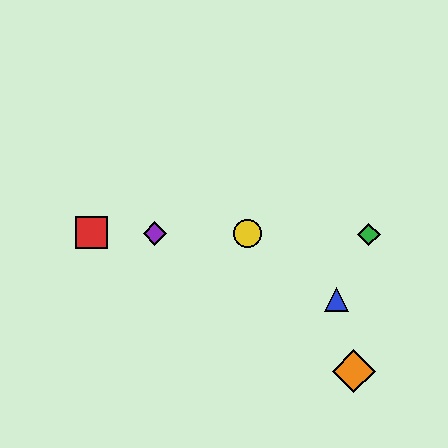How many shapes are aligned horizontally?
4 shapes (the red square, the green diamond, the yellow circle, the purple diamond) are aligned horizontally.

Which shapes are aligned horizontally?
The red square, the green diamond, the yellow circle, the purple diamond are aligned horizontally.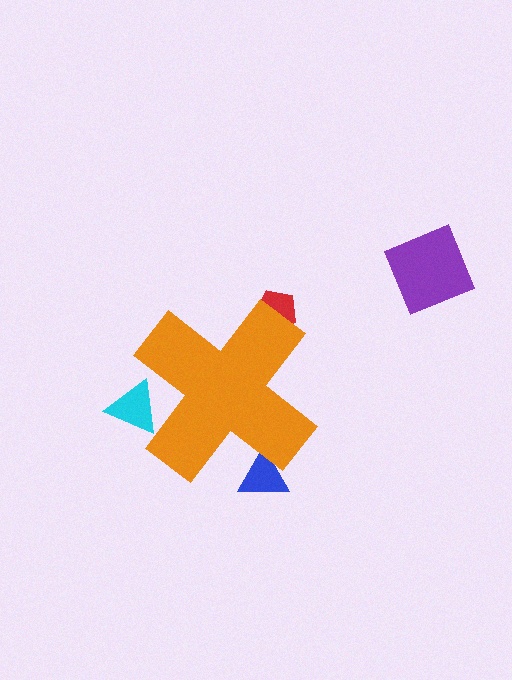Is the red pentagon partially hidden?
Yes, the red pentagon is partially hidden behind the orange cross.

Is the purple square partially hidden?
No, the purple square is fully visible.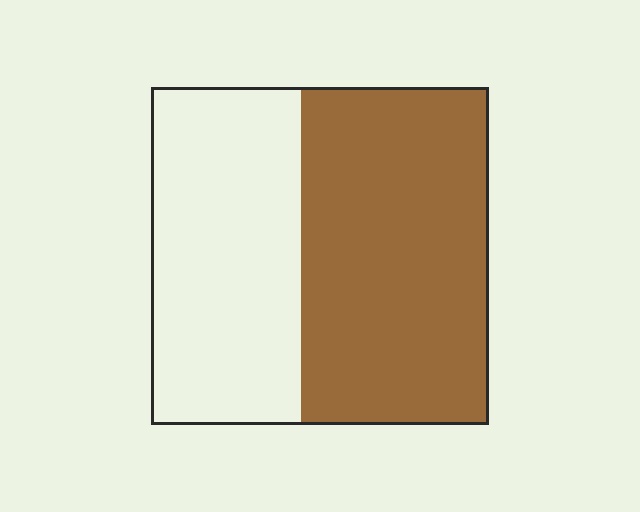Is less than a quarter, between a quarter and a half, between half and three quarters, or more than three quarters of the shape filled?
Between half and three quarters.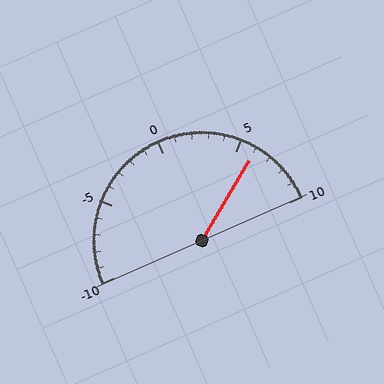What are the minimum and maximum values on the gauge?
The gauge ranges from -10 to 10.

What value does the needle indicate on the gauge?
The needle indicates approximately 6.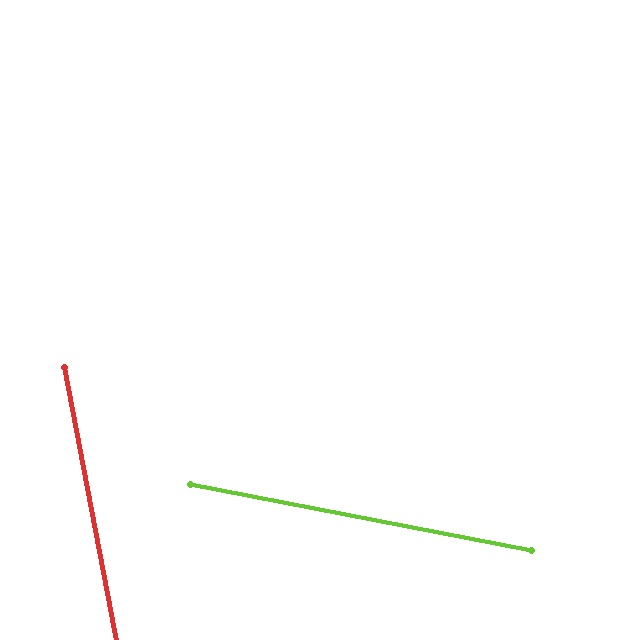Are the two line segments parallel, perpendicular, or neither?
Neither parallel nor perpendicular — they differ by about 68°.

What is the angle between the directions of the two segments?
Approximately 68 degrees.